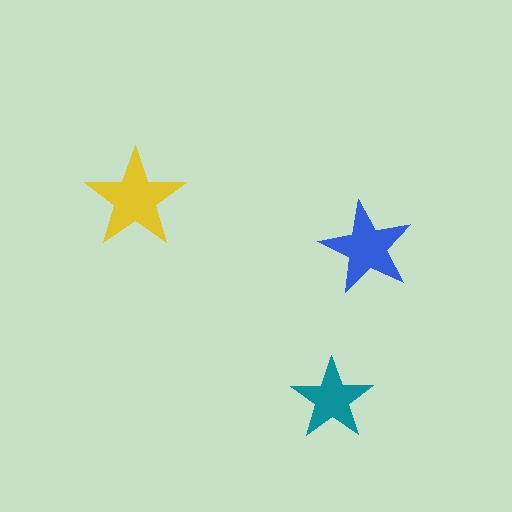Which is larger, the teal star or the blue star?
The blue one.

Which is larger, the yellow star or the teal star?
The yellow one.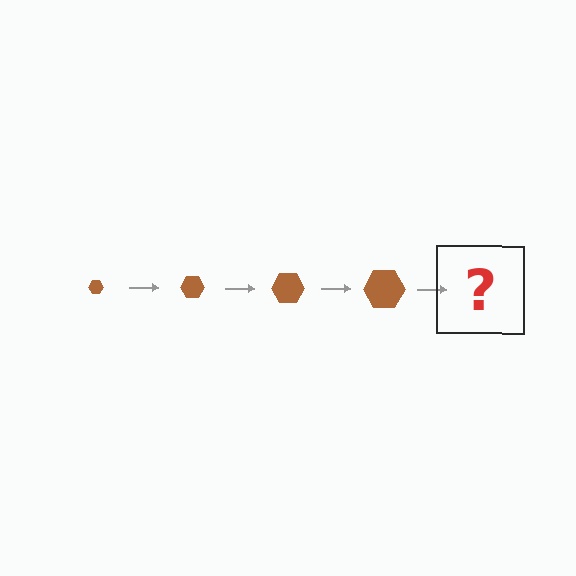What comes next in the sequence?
The next element should be a brown hexagon, larger than the previous one.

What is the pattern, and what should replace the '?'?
The pattern is that the hexagon gets progressively larger each step. The '?' should be a brown hexagon, larger than the previous one.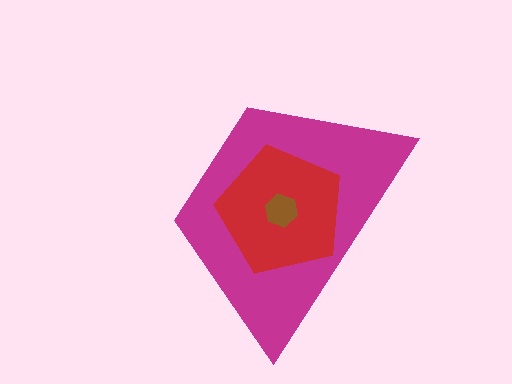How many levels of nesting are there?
3.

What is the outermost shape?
The magenta trapezoid.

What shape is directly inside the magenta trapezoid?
The red pentagon.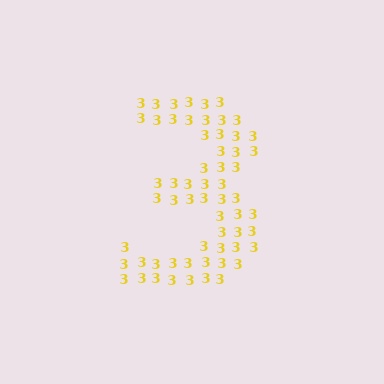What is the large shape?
The large shape is the digit 3.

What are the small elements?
The small elements are digit 3's.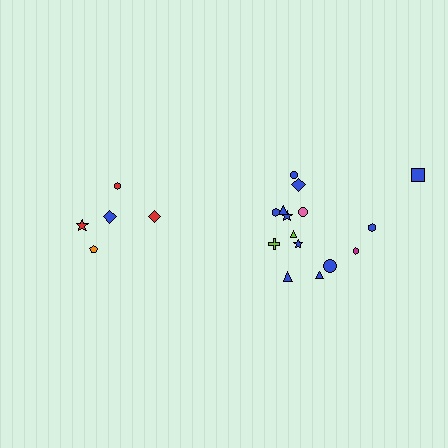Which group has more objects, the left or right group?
The right group.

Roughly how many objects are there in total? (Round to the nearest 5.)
Roughly 20 objects in total.